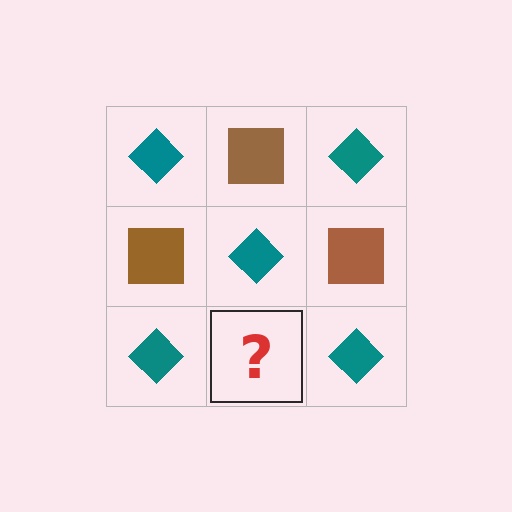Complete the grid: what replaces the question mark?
The question mark should be replaced with a brown square.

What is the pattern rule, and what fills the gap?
The rule is that it alternates teal diamond and brown square in a checkerboard pattern. The gap should be filled with a brown square.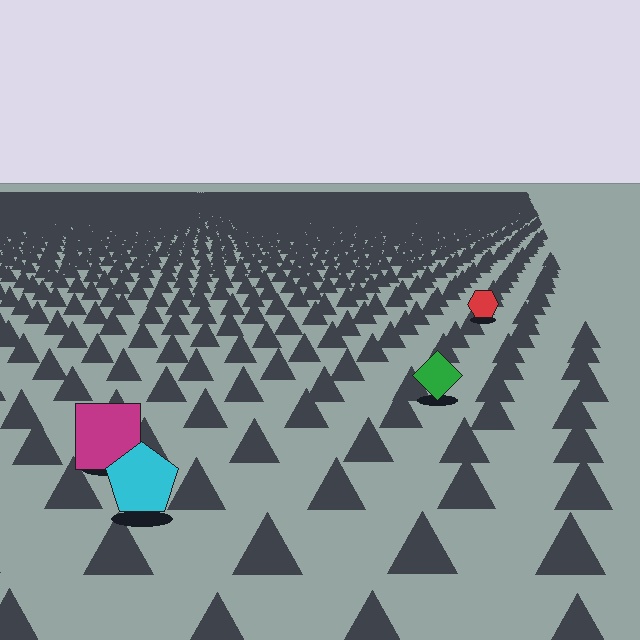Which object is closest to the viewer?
The cyan pentagon is closest. The texture marks near it are larger and more spread out.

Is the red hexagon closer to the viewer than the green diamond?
No. The green diamond is closer — you can tell from the texture gradient: the ground texture is coarser near it.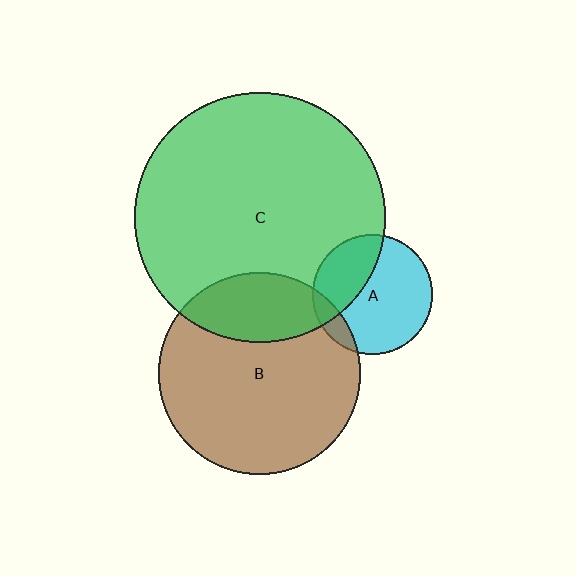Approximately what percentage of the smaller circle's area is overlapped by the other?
Approximately 10%.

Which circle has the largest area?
Circle C (green).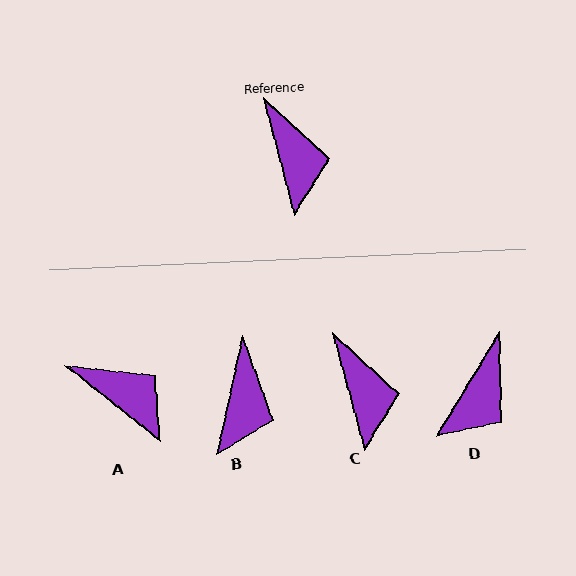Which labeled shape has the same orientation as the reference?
C.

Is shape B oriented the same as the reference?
No, it is off by about 27 degrees.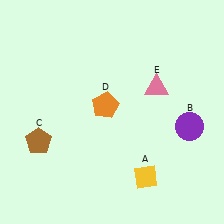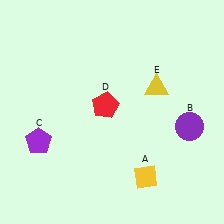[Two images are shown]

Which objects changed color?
C changed from brown to purple. D changed from orange to red. E changed from pink to yellow.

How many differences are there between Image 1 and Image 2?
There are 3 differences between the two images.